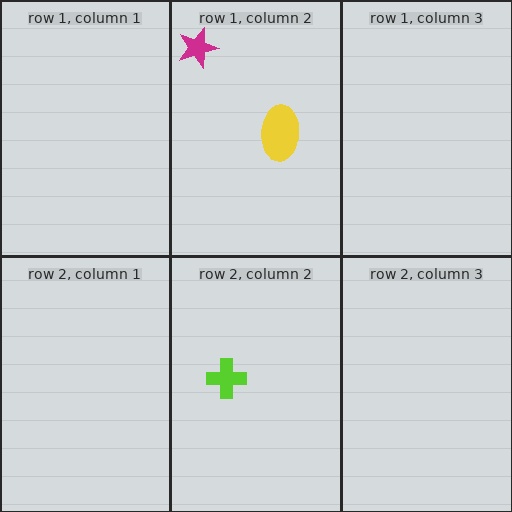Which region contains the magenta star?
The row 1, column 2 region.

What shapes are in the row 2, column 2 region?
The lime cross.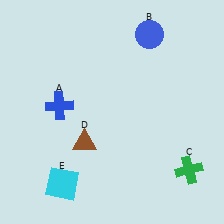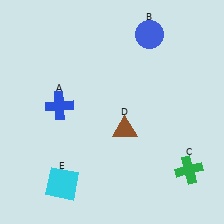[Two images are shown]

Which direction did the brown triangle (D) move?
The brown triangle (D) moved right.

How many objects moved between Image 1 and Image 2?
1 object moved between the two images.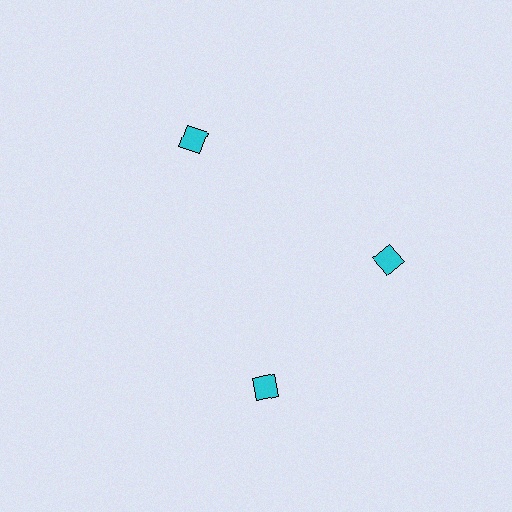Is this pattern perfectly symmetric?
No. The 3 cyan diamonds are arranged in a ring, but one element near the 7 o'clock position is rotated out of alignment along the ring, breaking the 3-fold rotational symmetry.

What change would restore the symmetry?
The symmetry would be restored by rotating it back into even spacing with its neighbors so that all 3 diamonds sit at equal angles and equal distance from the center.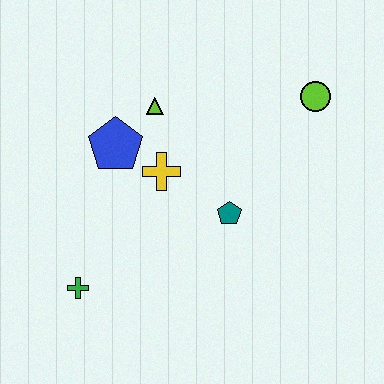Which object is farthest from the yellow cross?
The lime circle is farthest from the yellow cross.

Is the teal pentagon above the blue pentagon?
No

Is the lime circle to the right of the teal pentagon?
Yes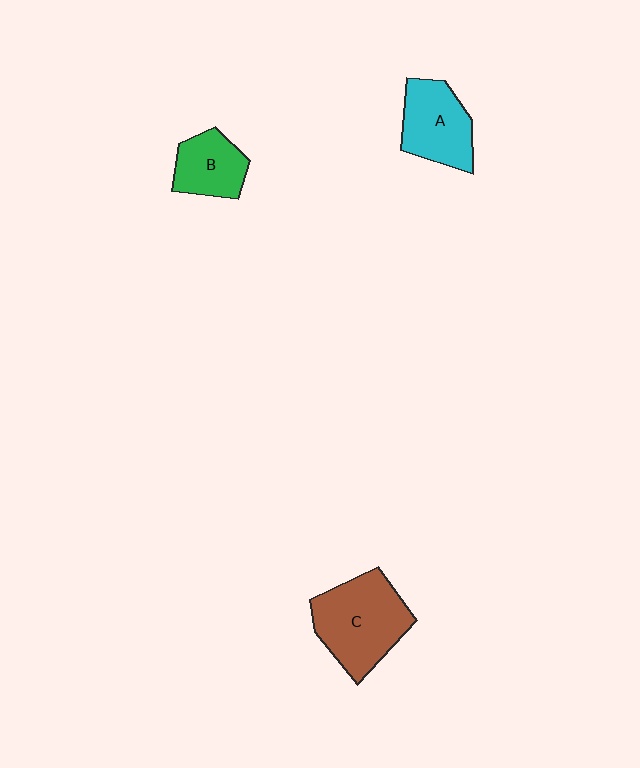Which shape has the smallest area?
Shape B (green).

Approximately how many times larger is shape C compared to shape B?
Approximately 1.8 times.